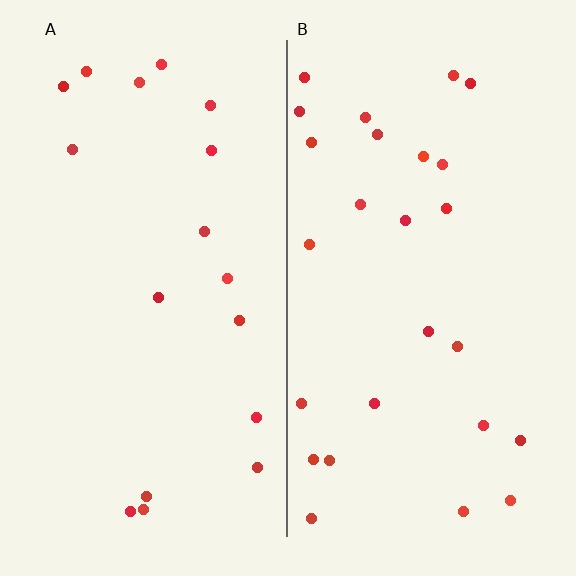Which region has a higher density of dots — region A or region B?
B (the right).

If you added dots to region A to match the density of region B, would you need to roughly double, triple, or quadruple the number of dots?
Approximately double.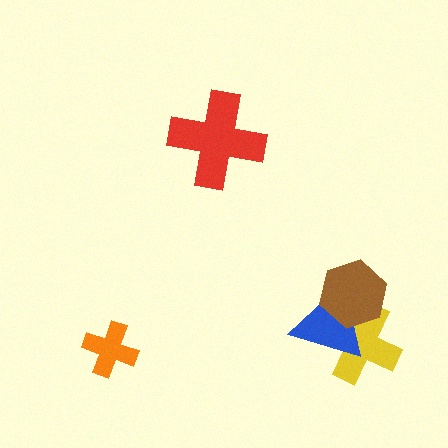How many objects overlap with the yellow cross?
2 objects overlap with the yellow cross.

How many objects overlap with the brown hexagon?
2 objects overlap with the brown hexagon.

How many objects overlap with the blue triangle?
2 objects overlap with the blue triangle.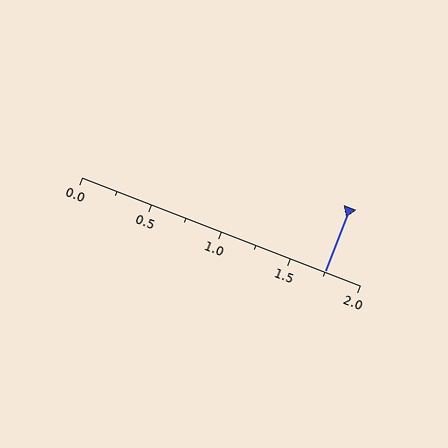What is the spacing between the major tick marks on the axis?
The major ticks are spaced 0.5 apart.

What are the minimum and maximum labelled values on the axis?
The axis runs from 0.0 to 2.0.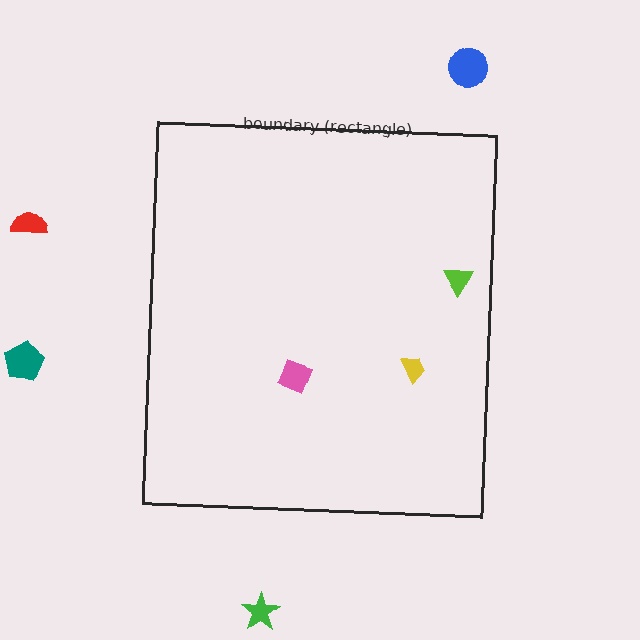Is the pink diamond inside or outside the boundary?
Inside.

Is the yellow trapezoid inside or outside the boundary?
Inside.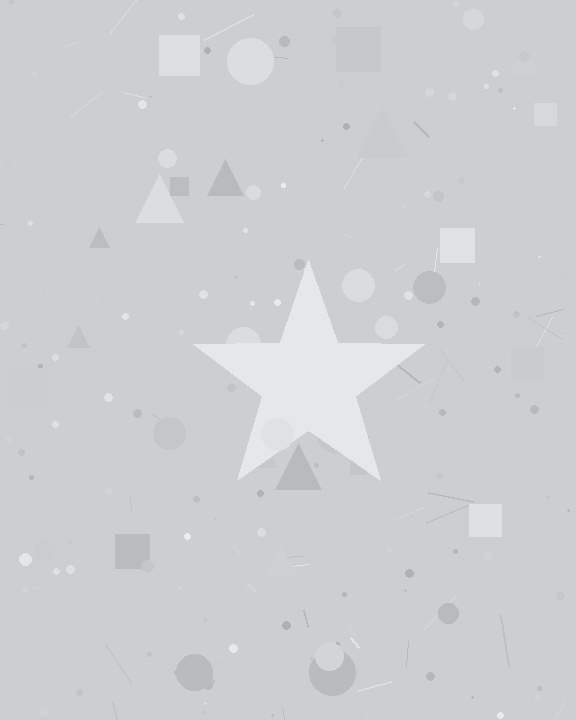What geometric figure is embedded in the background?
A star is embedded in the background.